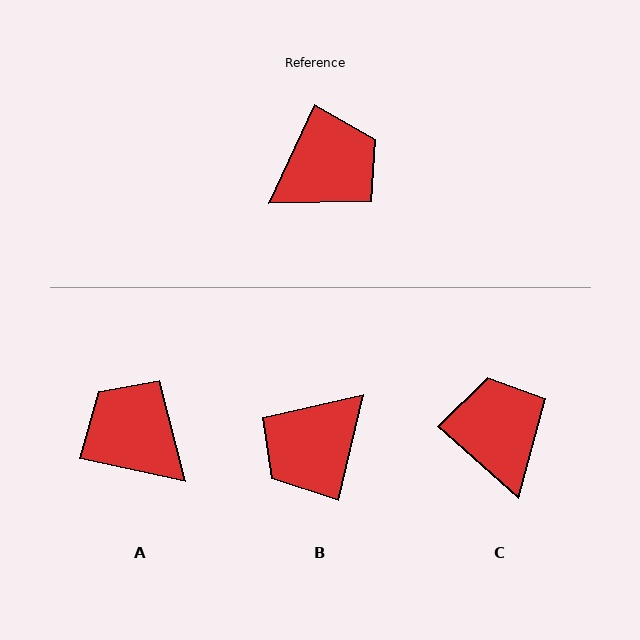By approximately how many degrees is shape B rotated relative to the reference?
Approximately 169 degrees clockwise.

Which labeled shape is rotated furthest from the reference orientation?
B, about 169 degrees away.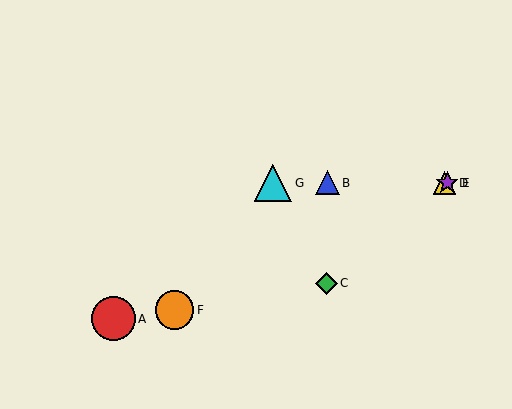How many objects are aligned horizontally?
4 objects (B, D, E, G) are aligned horizontally.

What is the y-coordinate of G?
Object G is at y≈183.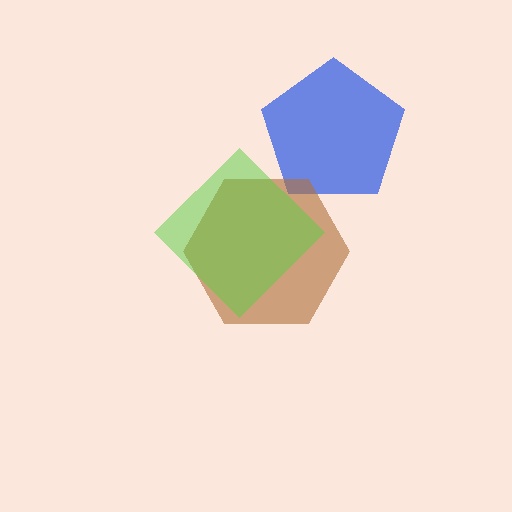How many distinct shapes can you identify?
There are 3 distinct shapes: a blue pentagon, a brown hexagon, a lime diamond.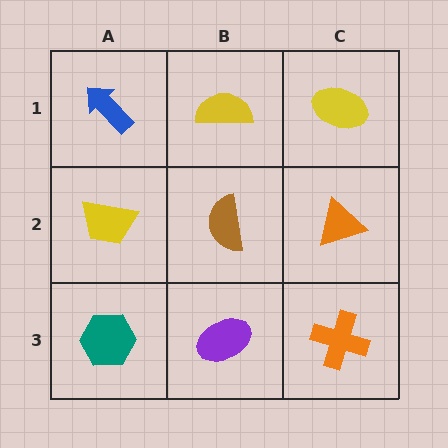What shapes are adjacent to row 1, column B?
A brown semicircle (row 2, column B), a blue arrow (row 1, column A), a yellow ellipse (row 1, column C).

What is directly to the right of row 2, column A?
A brown semicircle.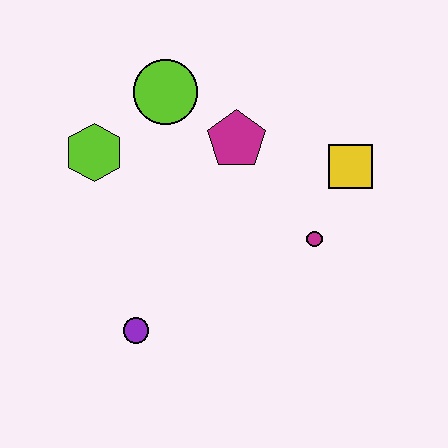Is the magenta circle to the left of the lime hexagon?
No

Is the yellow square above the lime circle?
No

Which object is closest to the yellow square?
The magenta circle is closest to the yellow square.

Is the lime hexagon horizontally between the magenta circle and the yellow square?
No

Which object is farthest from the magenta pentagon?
The purple circle is farthest from the magenta pentagon.